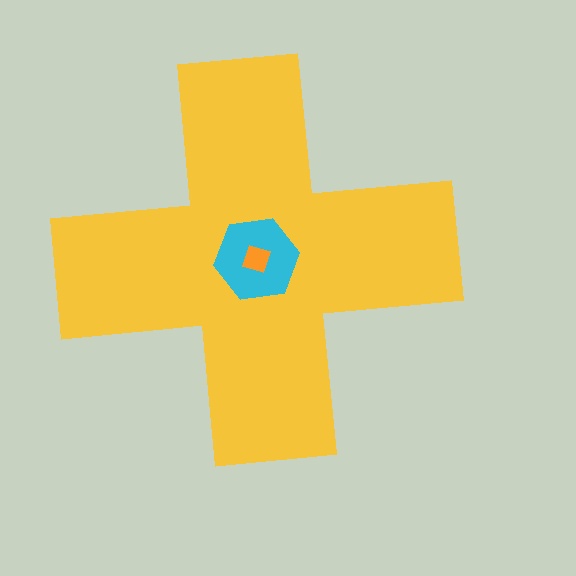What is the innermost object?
The orange square.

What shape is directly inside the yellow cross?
The cyan hexagon.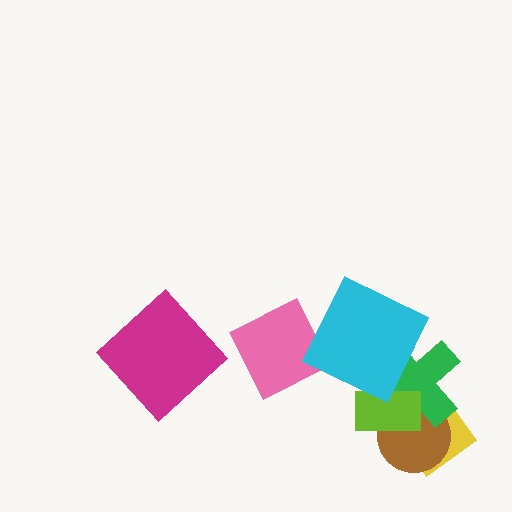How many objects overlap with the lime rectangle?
3 objects overlap with the lime rectangle.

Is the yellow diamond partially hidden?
Yes, it is partially covered by another shape.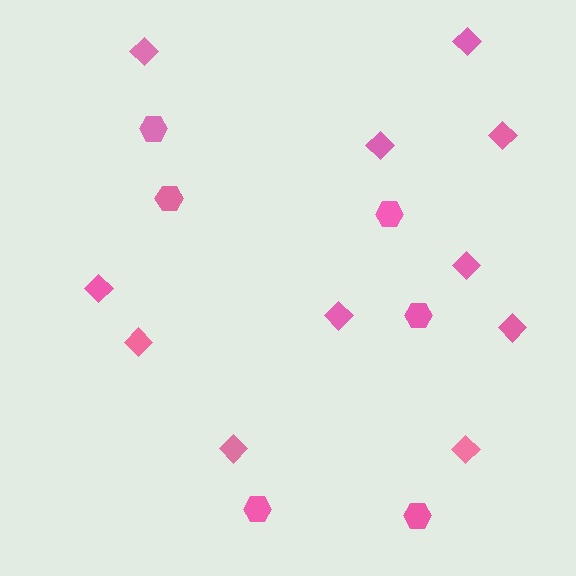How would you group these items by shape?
There are 2 groups: one group of diamonds (11) and one group of hexagons (6).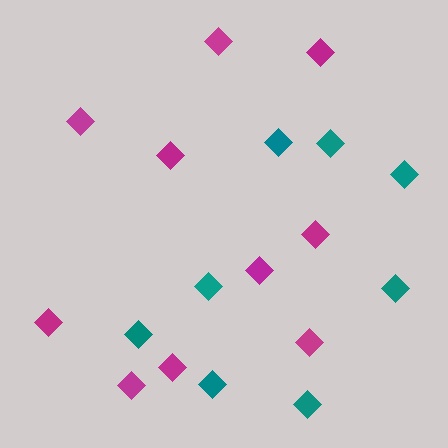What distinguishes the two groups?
There are 2 groups: one group of teal diamonds (8) and one group of magenta diamonds (10).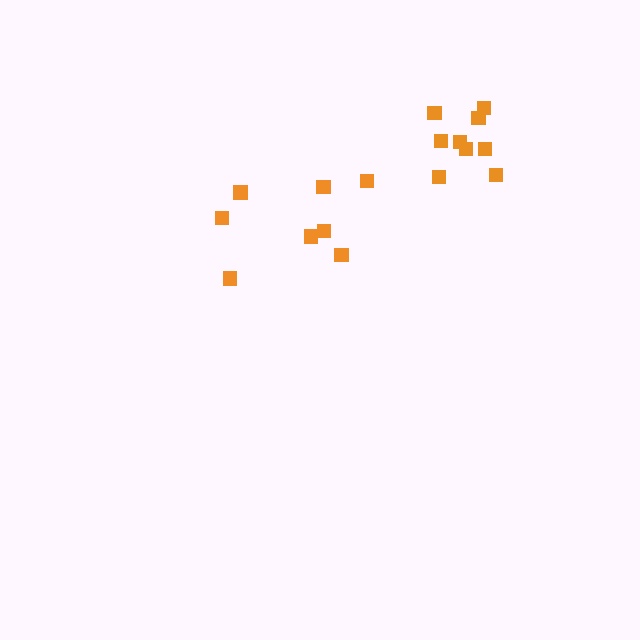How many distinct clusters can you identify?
There are 2 distinct clusters.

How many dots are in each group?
Group 1: 9 dots, Group 2: 8 dots (17 total).